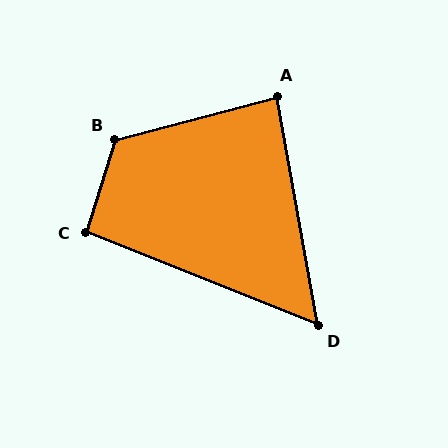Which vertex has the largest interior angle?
B, at approximately 122 degrees.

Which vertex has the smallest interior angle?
D, at approximately 58 degrees.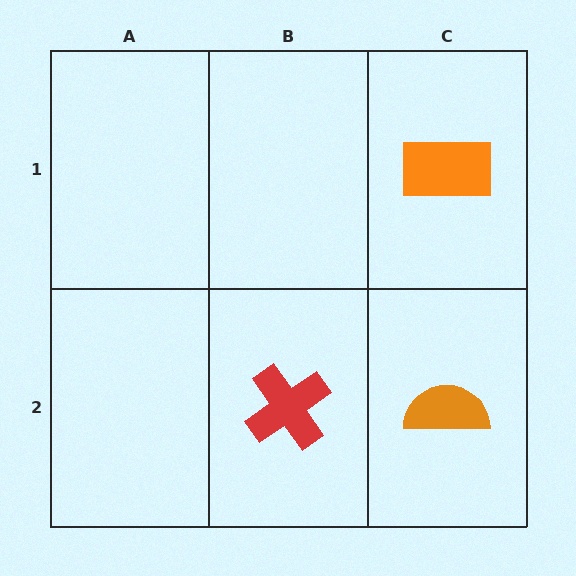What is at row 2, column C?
An orange semicircle.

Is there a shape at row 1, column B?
No, that cell is empty.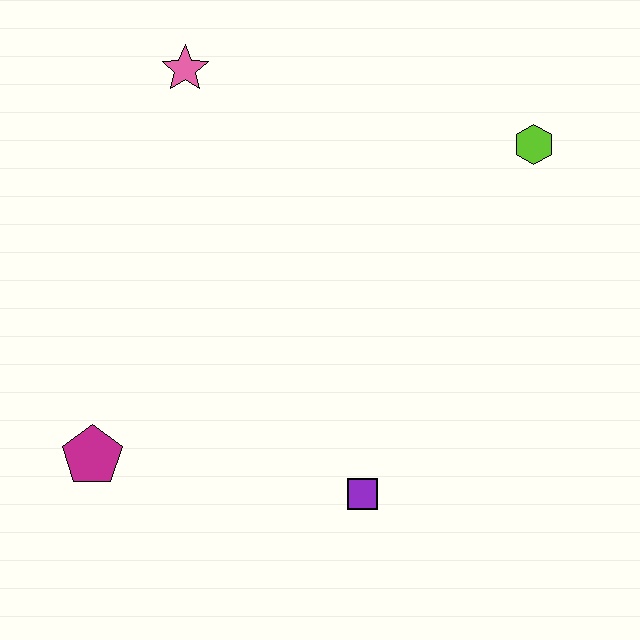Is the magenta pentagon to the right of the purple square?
No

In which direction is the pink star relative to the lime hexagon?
The pink star is to the left of the lime hexagon.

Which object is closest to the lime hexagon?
The pink star is closest to the lime hexagon.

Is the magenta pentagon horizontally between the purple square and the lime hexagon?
No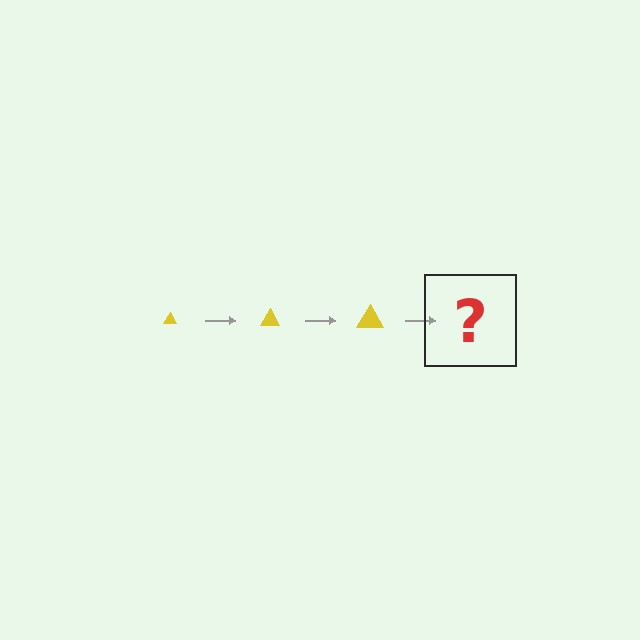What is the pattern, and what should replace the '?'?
The pattern is that the triangle gets progressively larger each step. The '?' should be a yellow triangle, larger than the previous one.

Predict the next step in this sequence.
The next step is a yellow triangle, larger than the previous one.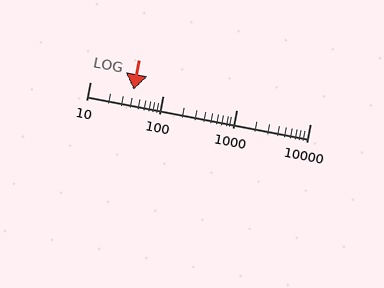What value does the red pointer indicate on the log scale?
The pointer indicates approximately 40.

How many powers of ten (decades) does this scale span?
The scale spans 3 decades, from 10 to 10000.